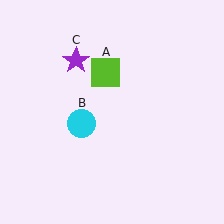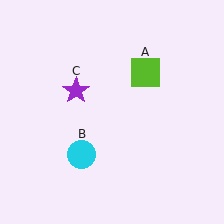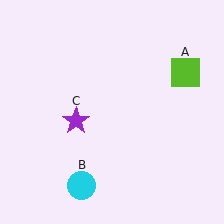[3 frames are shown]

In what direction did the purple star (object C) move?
The purple star (object C) moved down.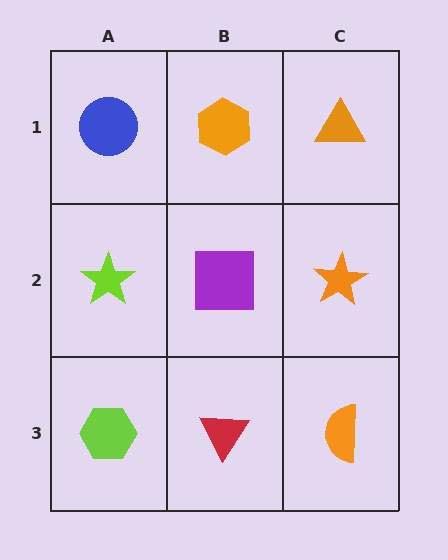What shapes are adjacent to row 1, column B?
A purple square (row 2, column B), a blue circle (row 1, column A), an orange triangle (row 1, column C).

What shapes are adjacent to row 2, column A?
A blue circle (row 1, column A), a lime hexagon (row 3, column A), a purple square (row 2, column B).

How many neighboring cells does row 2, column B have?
4.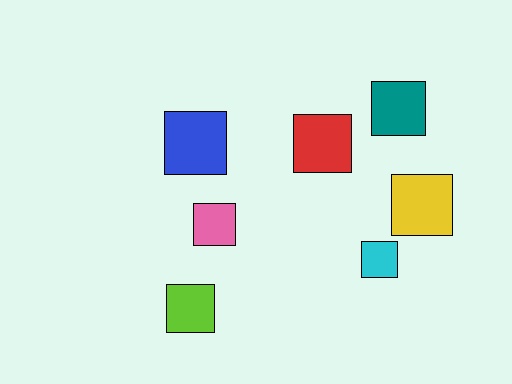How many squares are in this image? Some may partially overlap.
There are 7 squares.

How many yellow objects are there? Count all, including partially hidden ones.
There is 1 yellow object.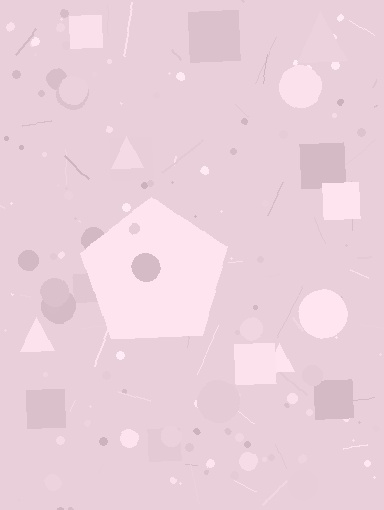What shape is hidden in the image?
A pentagon is hidden in the image.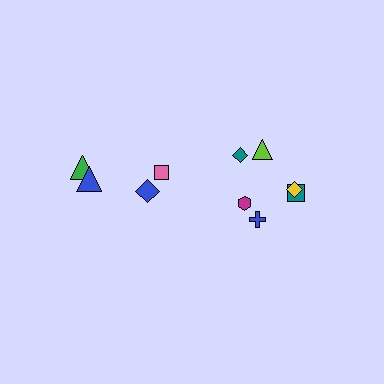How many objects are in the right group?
There are 6 objects.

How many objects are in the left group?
There are 4 objects.